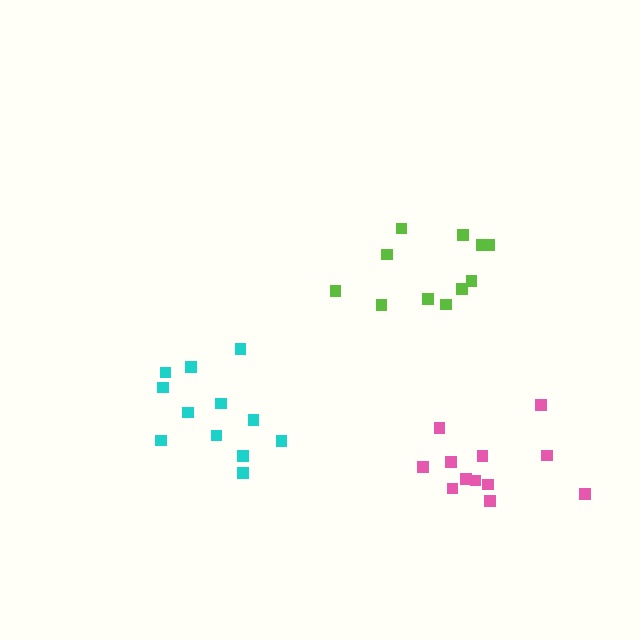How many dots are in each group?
Group 1: 11 dots, Group 2: 12 dots, Group 3: 12 dots (35 total).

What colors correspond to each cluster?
The clusters are colored: lime, pink, cyan.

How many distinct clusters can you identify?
There are 3 distinct clusters.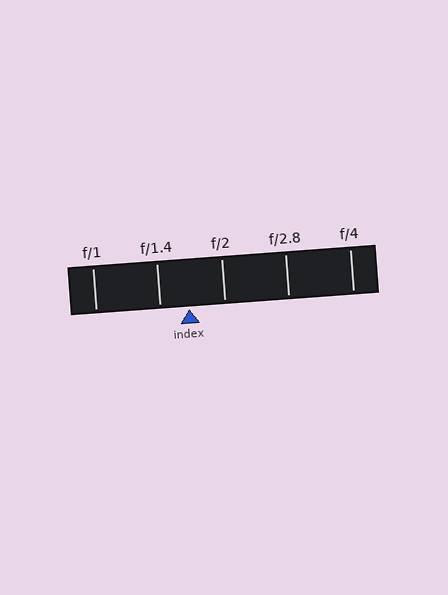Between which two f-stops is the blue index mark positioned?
The index mark is between f/1.4 and f/2.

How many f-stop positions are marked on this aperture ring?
There are 5 f-stop positions marked.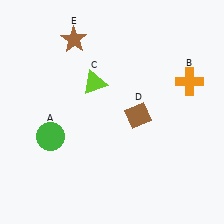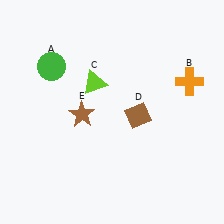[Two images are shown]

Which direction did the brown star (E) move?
The brown star (E) moved down.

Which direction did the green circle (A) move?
The green circle (A) moved up.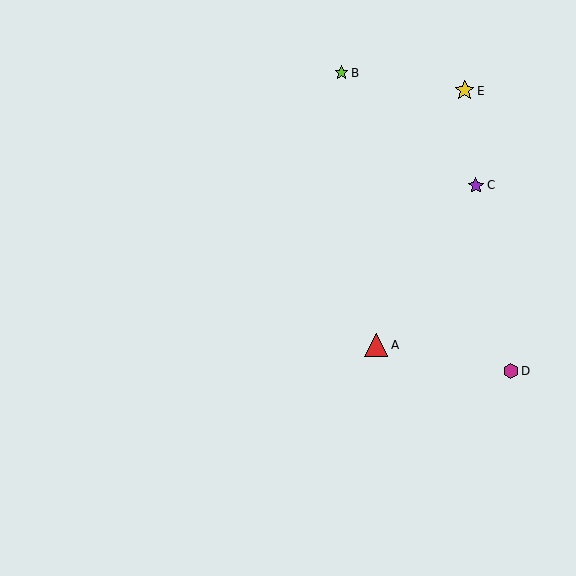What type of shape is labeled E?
Shape E is a yellow star.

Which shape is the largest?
The red triangle (labeled A) is the largest.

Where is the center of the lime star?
The center of the lime star is at (342, 73).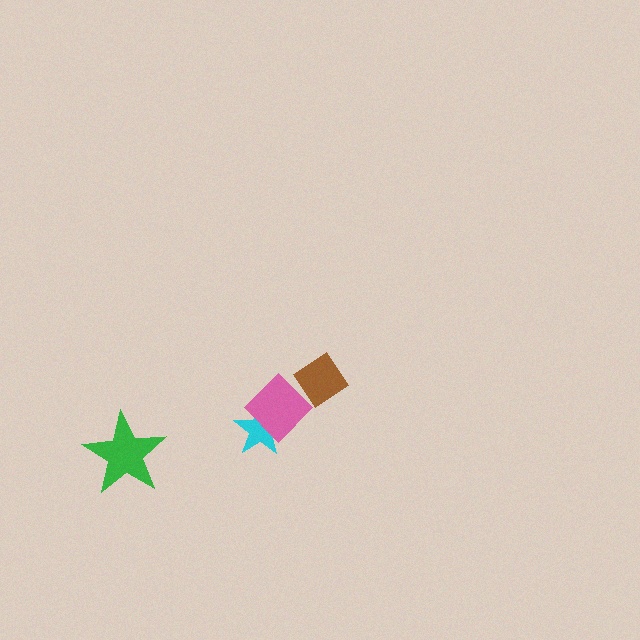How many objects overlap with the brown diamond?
1 object overlaps with the brown diamond.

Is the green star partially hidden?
No, no other shape covers it.